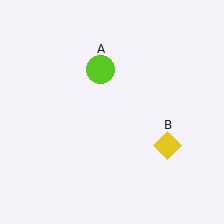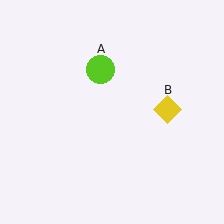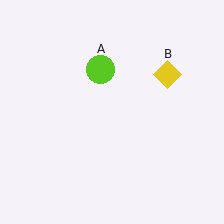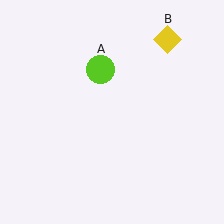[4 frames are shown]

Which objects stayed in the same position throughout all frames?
Lime circle (object A) remained stationary.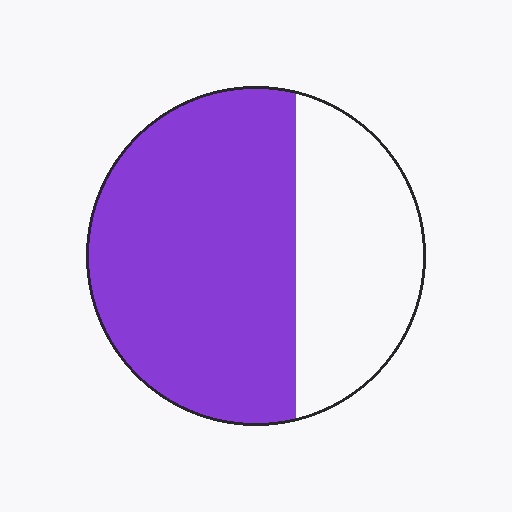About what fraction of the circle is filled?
About two thirds (2/3).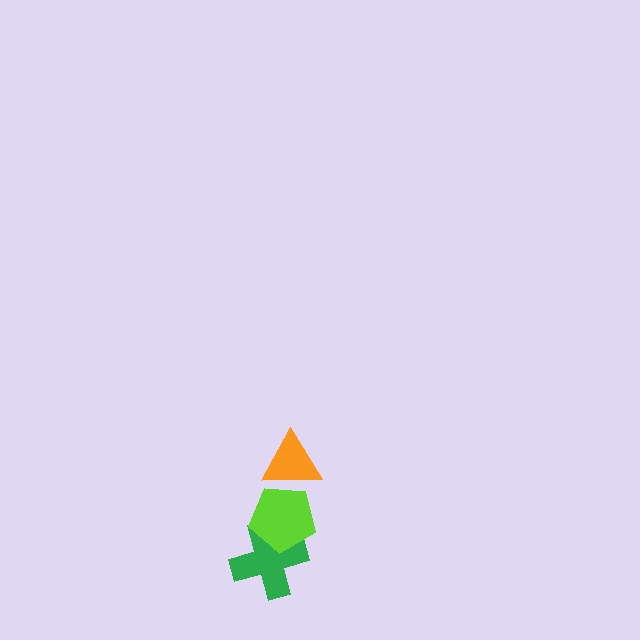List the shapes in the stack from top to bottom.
From top to bottom: the orange triangle, the lime pentagon, the green cross.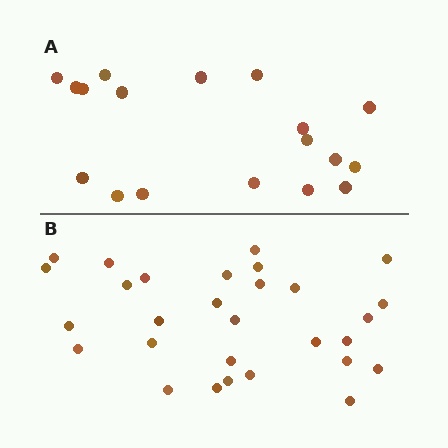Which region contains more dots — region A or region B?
Region B (the bottom region) has more dots.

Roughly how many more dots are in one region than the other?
Region B has roughly 12 or so more dots than region A.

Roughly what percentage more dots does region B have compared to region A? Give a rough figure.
About 60% more.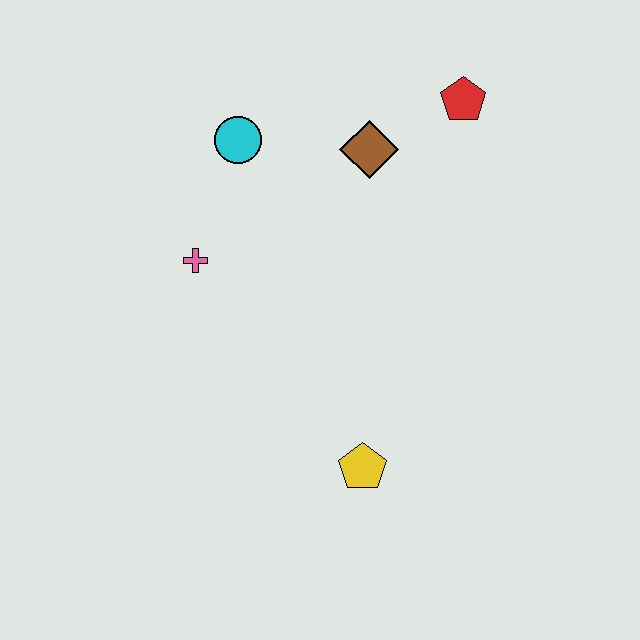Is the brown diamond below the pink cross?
No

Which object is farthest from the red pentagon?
The yellow pentagon is farthest from the red pentagon.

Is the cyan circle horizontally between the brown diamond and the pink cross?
Yes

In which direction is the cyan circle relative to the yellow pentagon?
The cyan circle is above the yellow pentagon.